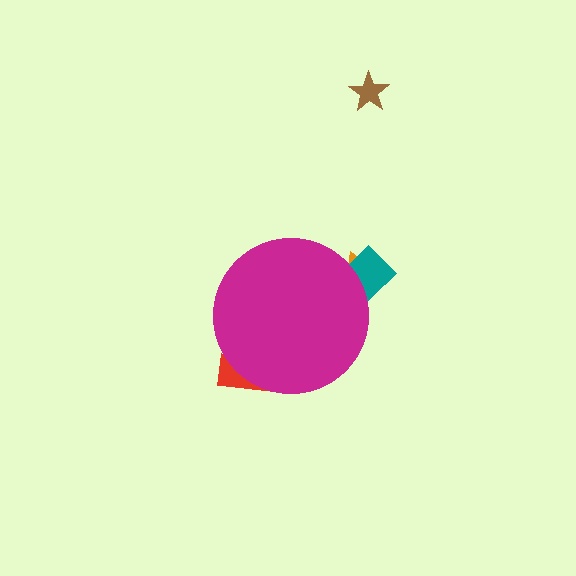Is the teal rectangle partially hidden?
Yes, the teal rectangle is partially hidden behind the magenta circle.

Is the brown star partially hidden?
No, the brown star is fully visible.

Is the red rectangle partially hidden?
Yes, the red rectangle is partially hidden behind the magenta circle.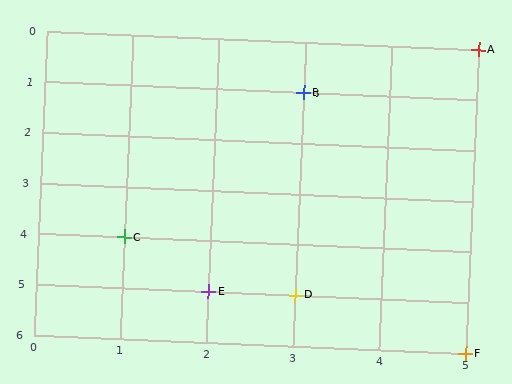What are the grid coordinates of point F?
Point F is at grid coordinates (5, 6).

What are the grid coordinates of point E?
Point E is at grid coordinates (2, 5).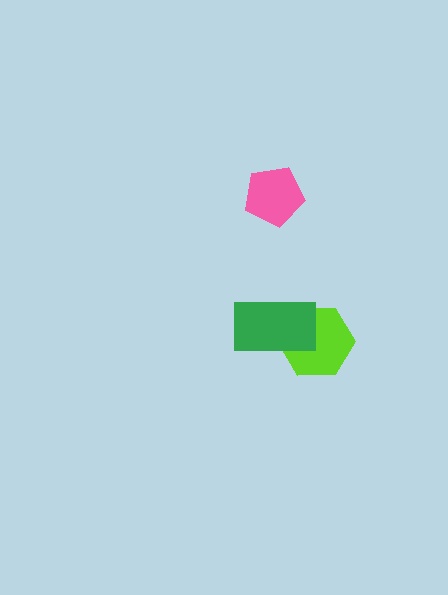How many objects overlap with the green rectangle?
1 object overlaps with the green rectangle.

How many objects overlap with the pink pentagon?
0 objects overlap with the pink pentagon.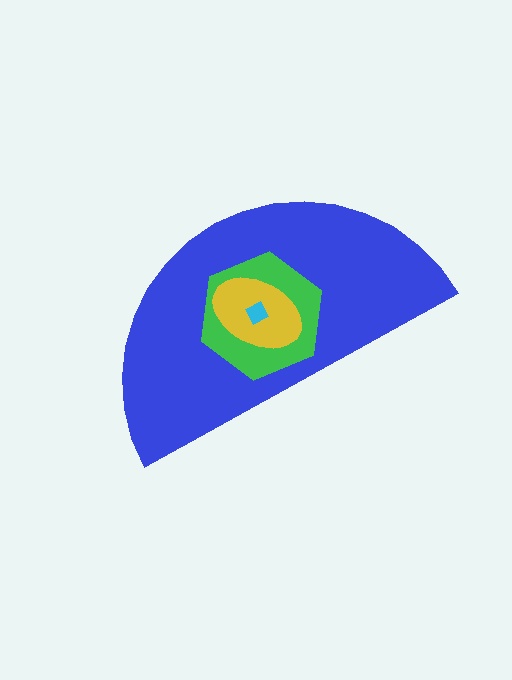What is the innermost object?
The cyan diamond.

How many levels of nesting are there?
4.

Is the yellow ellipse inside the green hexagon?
Yes.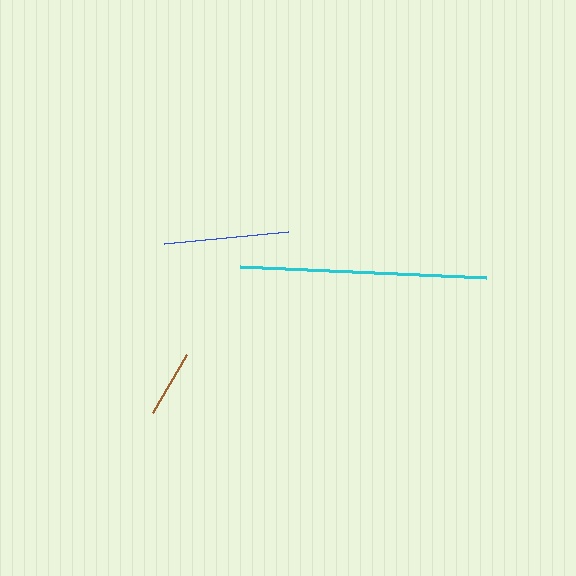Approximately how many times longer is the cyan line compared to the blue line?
The cyan line is approximately 2.0 times the length of the blue line.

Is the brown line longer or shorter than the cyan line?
The cyan line is longer than the brown line.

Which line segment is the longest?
The cyan line is the longest at approximately 246 pixels.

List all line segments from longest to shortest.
From longest to shortest: cyan, blue, brown.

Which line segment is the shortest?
The brown line is the shortest at approximately 67 pixels.